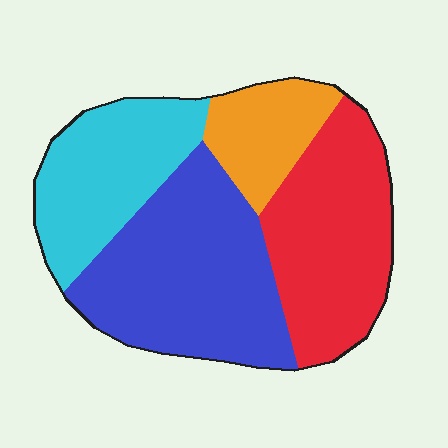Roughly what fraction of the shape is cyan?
Cyan takes up about one fifth (1/5) of the shape.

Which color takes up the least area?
Orange, at roughly 15%.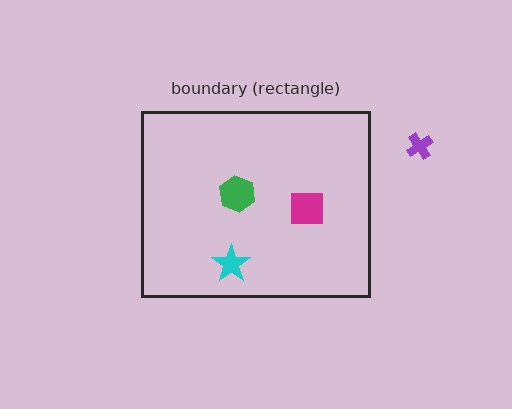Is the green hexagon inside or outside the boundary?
Inside.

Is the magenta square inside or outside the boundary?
Inside.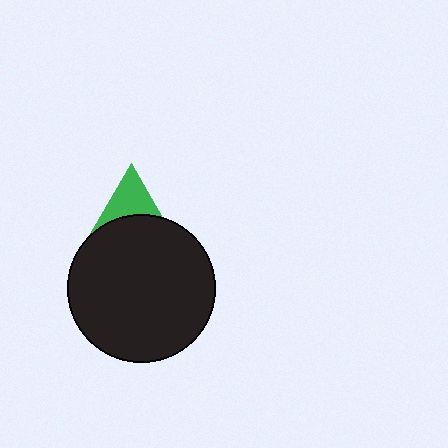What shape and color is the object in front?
The object in front is a black circle.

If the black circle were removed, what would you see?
You would see the complete green triangle.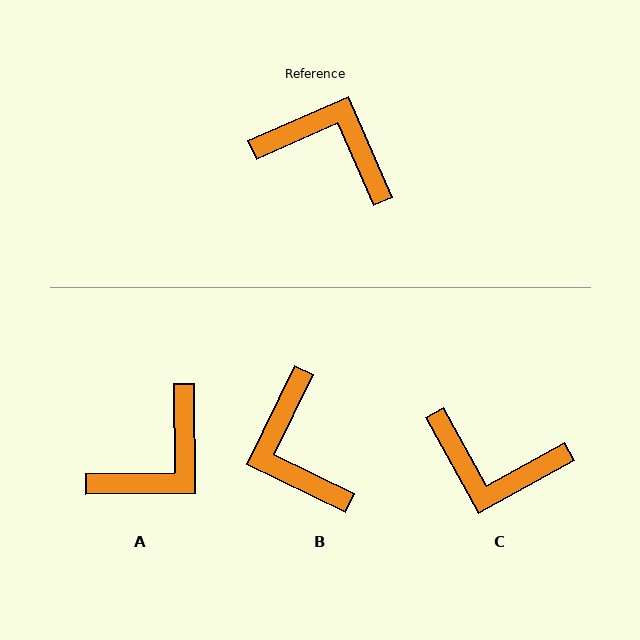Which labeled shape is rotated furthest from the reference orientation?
C, about 175 degrees away.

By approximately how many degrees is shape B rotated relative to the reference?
Approximately 131 degrees counter-clockwise.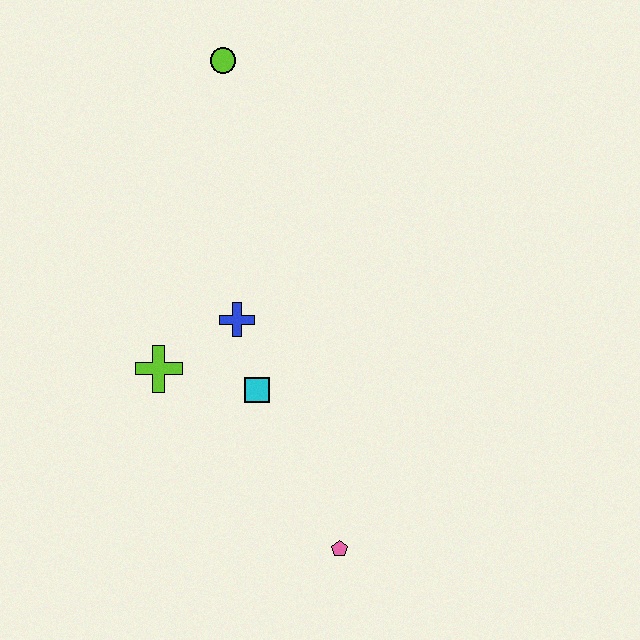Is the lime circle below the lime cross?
No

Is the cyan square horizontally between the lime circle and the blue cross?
No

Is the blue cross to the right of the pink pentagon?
No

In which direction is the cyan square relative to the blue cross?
The cyan square is below the blue cross.